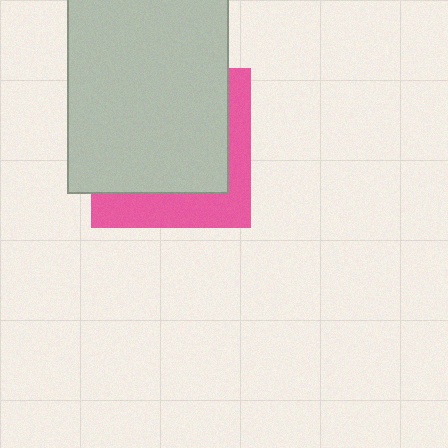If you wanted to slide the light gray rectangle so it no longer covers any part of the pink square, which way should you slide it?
Slide it toward the upper-left — that is the most direct way to separate the two shapes.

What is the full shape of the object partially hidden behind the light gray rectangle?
The partially hidden object is a pink square.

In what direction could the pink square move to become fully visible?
The pink square could move toward the lower-right. That would shift it out from behind the light gray rectangle entirely.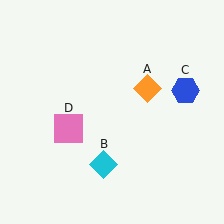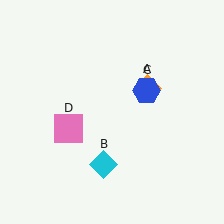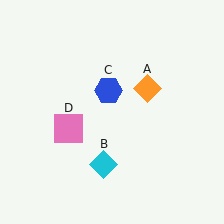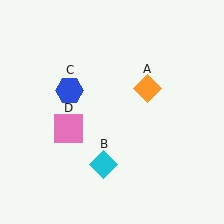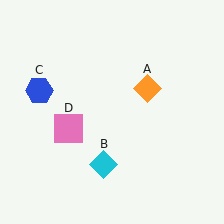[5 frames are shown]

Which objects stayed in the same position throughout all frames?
Orange diamond (object A) and cyan diamond (object B) and pink square (object D) remained stationary.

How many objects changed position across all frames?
1 object changed position: blue hexagon (object C).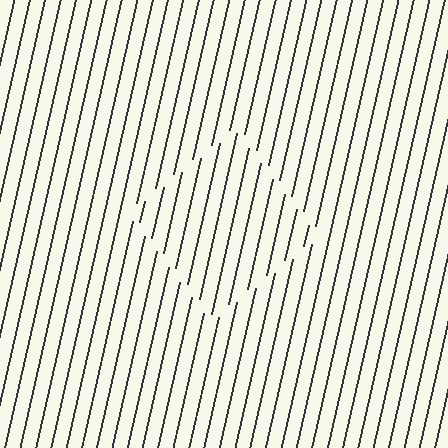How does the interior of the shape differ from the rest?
The interior of the shape contains the same grating, shifted by half a period — the contour is defined by the phase discontinuity where line-ends from the inner and outer gratings abut.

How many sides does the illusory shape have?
4 sides — the line-ends trace a square.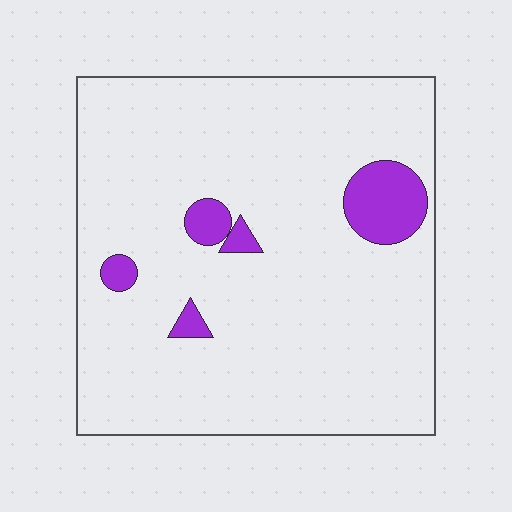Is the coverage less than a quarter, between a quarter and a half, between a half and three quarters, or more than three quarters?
Less than a quarter.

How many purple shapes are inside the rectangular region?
5.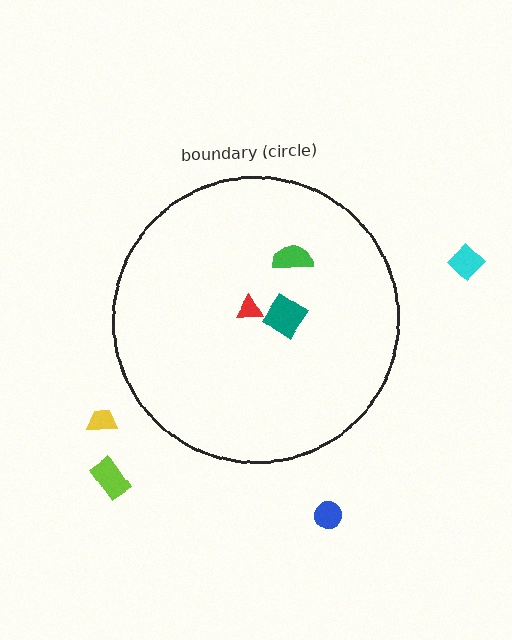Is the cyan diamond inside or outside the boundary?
Outside.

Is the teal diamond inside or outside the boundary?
Inside.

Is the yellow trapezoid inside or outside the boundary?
Outside.